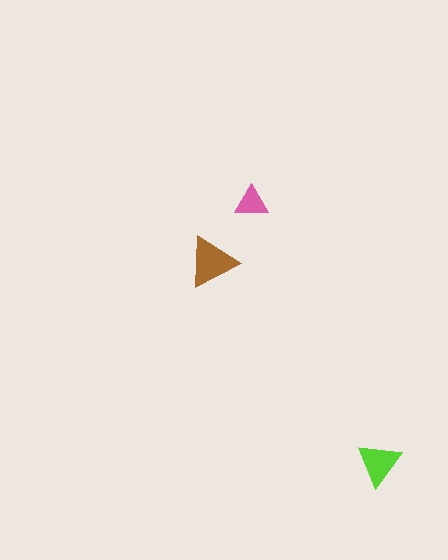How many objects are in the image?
There are 3 objects in the image.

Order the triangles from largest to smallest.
the brown one, the lime one, the pink one.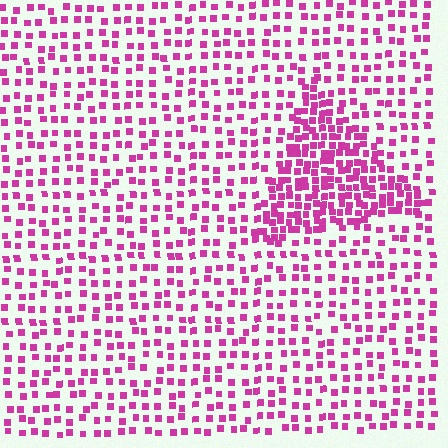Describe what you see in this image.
The image contains small magenta elements arranged at two different densities. A triangle-shaped region is visible where the elements are more densely packed than the surrounding area.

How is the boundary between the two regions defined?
The boundary is defined by a change in element density (approximately 2.2x ratio). All elements are the same color, size, and shape.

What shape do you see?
I see a triangle.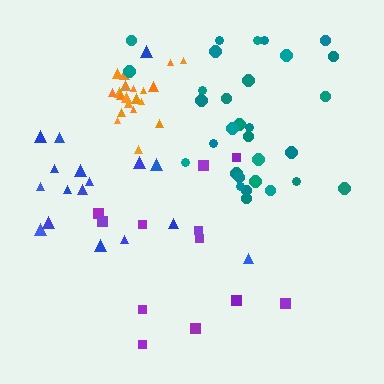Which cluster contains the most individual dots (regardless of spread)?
Teal (31).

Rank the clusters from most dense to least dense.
orange, teal, blue, purple.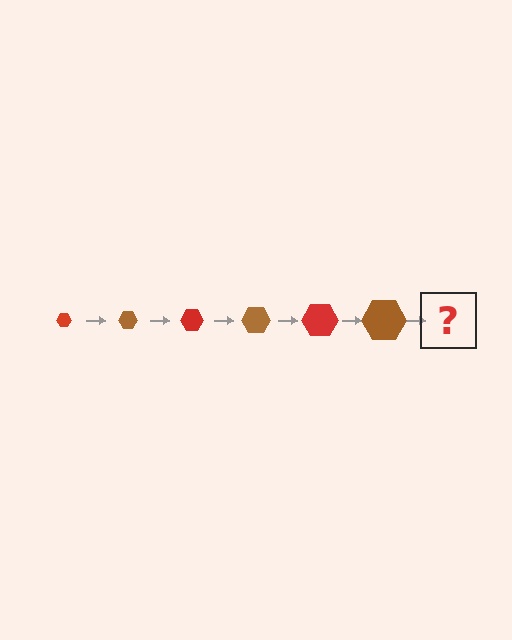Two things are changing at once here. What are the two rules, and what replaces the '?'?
The two rules are that the hexagon grows larger each step and the color cycles through red and brown. The '?' should be a red hexagon, larger than the previous one.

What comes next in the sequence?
The next element should be a red hexagon, larger than the previous one.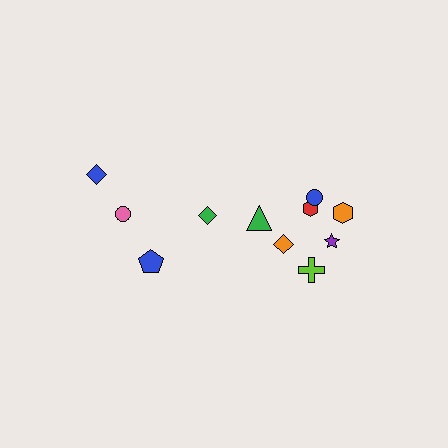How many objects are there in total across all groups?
There are 11 objects.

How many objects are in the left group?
There are 4 objects.